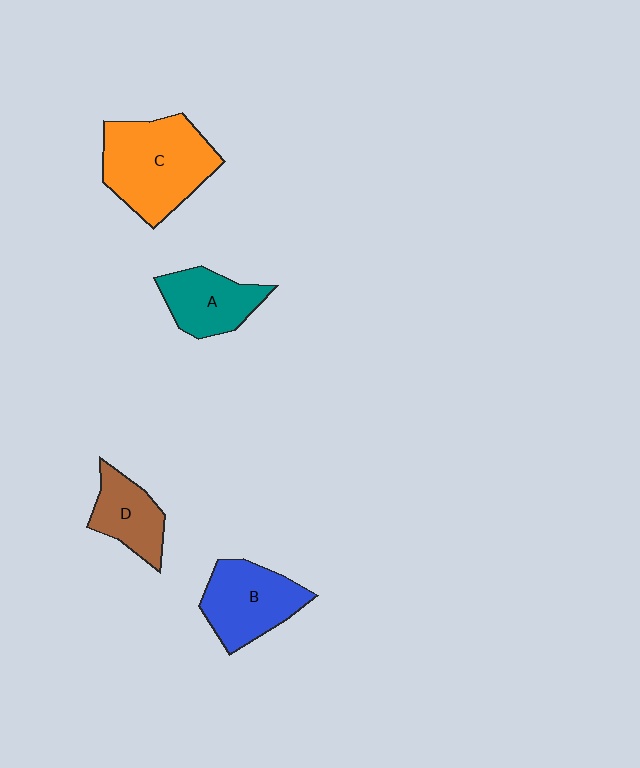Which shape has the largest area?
Shape C (orange).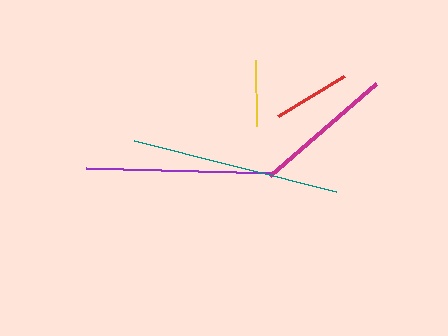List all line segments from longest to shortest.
From longest to shortest: teal, purple, magenta, red, yellow.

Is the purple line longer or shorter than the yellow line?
The purple line is longer than the yellow line.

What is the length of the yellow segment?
The yellow segment is approximately 66 pixels long.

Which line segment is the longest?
The teal line is the longest at approximately 209 pixels.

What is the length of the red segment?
The red segment is approximately 77 pixels long.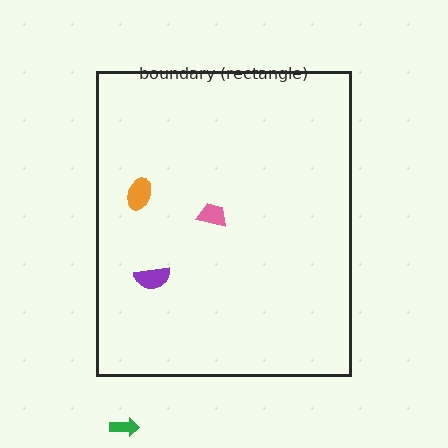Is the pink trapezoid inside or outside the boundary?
Inside.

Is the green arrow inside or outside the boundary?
Outside.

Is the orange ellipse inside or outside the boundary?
Inside.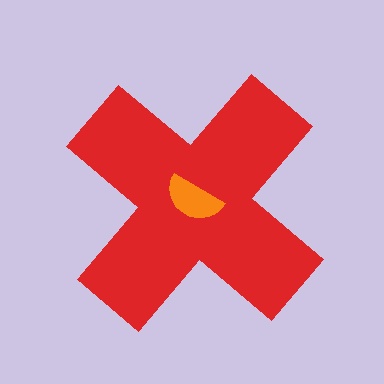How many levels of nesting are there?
2.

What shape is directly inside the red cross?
The orange semicircle.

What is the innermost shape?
The orange semicircle.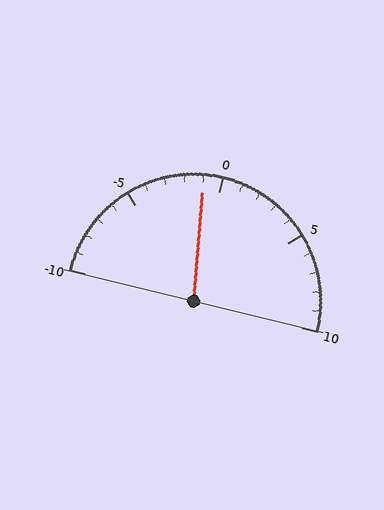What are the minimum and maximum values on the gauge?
The gauge ranges from -10 to 10.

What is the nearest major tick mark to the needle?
The nearest major tick mark is 0.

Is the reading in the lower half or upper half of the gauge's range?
The reading is in the lower half of the range (-10 to 10).